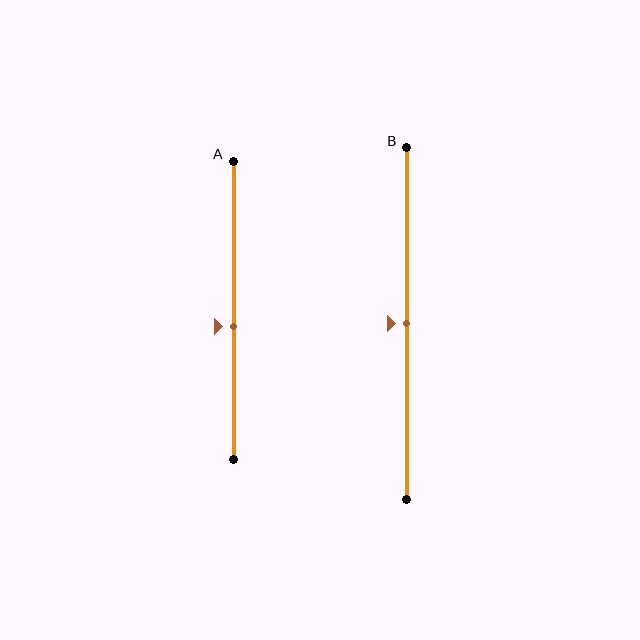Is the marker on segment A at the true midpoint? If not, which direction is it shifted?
No, the marker on segment A is shifted downward by about 6% of the segment length.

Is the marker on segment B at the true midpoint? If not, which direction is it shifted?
Yes, the marker on segment B is at the true midpoint.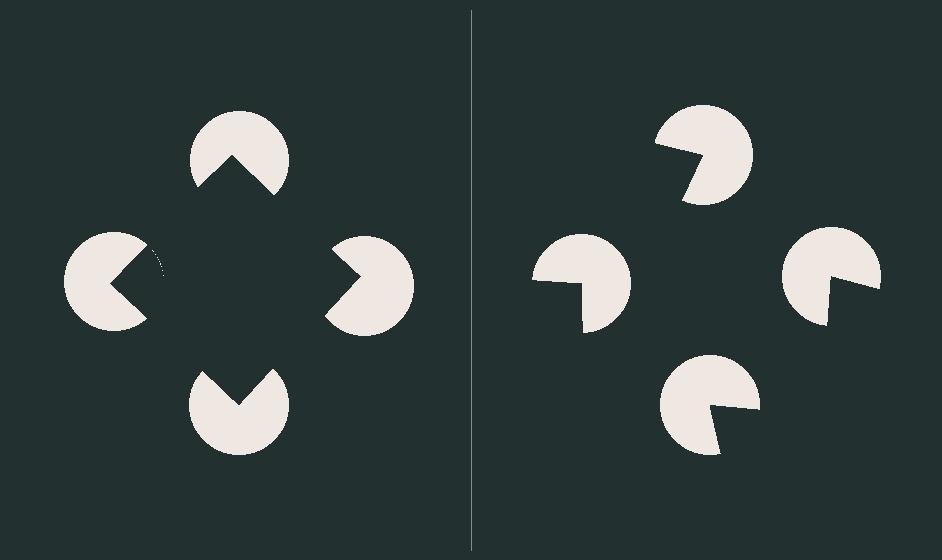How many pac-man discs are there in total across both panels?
8 — 4 on each side.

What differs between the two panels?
The pac-man discs are positioned identically on both sides; only the wedge orientations differ. On the left they align to a square; on the right they are misaligned.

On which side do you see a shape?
An illusory square appears on the left side. On the right side the wedge cuts are rotated, so no coherent shape forms.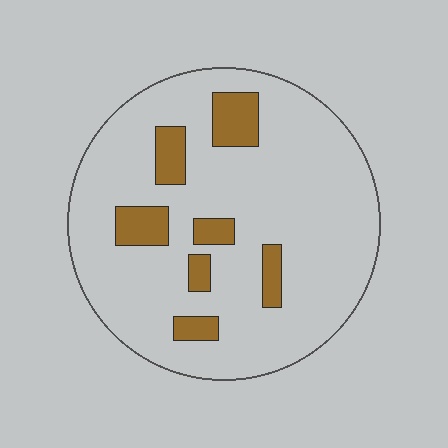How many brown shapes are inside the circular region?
7.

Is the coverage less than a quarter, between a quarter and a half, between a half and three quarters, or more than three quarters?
Less than a quarter.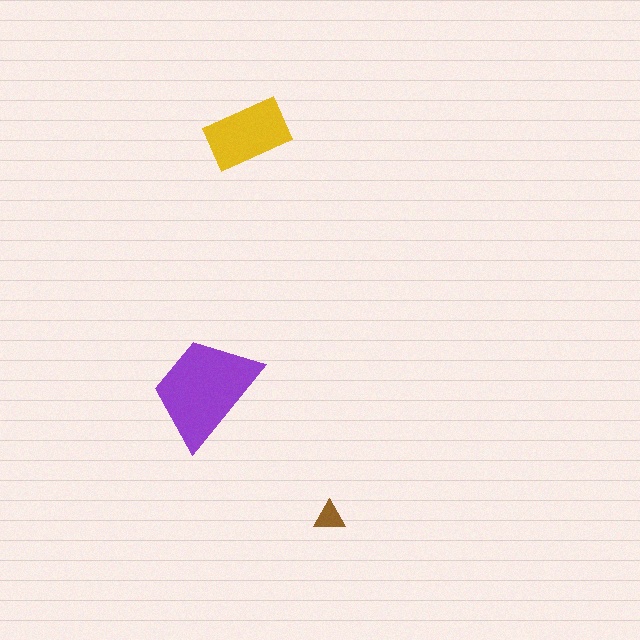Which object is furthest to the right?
The brown triangle is rightmost.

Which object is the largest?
The purple trapezoid.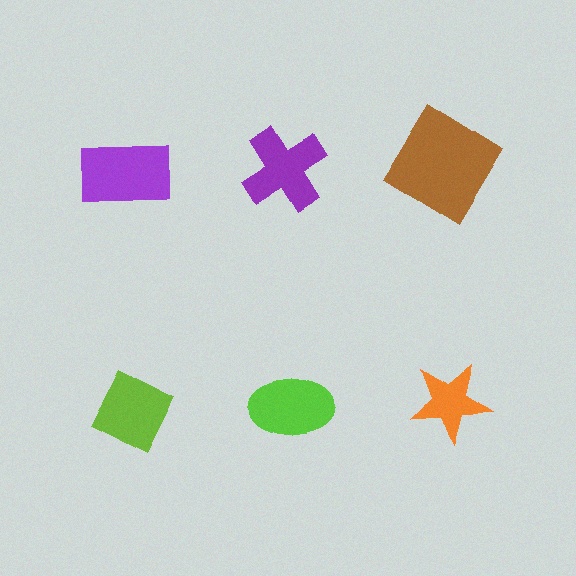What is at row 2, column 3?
An orange star.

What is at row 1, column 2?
A purple cross.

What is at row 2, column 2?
A lime ellipse.